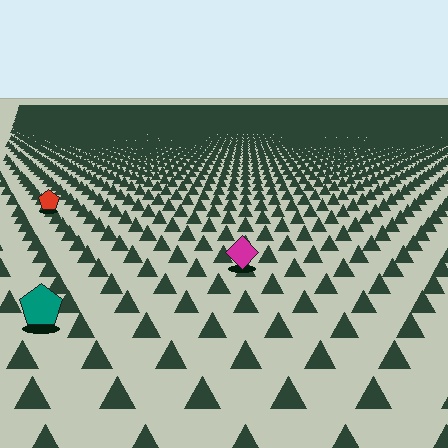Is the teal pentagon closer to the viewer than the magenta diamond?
Yes. The teal pentagon is closer — you can tell from the texture gradient: the ground texture is coarser near it.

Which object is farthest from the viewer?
The red pentagon is farthest from the viewer. It appears smaller and the ground texture around it is denser.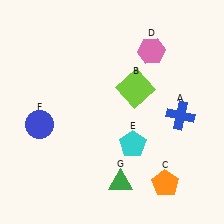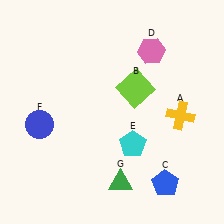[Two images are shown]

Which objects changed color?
A changed from blue to yellow. C changed from orange to blue.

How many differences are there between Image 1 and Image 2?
There are 2 differences between the two images.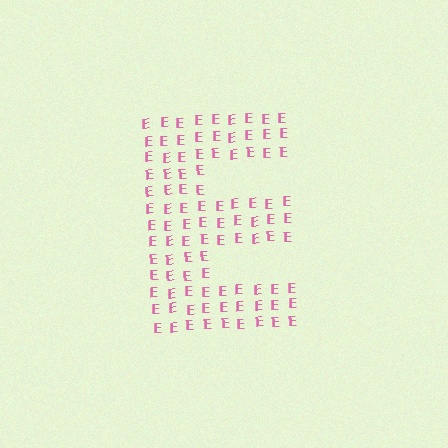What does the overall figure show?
The overall figure shows the letter E.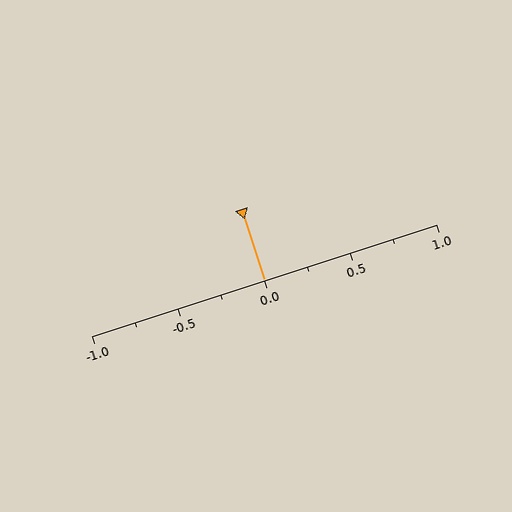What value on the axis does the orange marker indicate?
The marker indicates approximately 0.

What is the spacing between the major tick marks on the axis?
The major ticks are spaced 0.5 apart.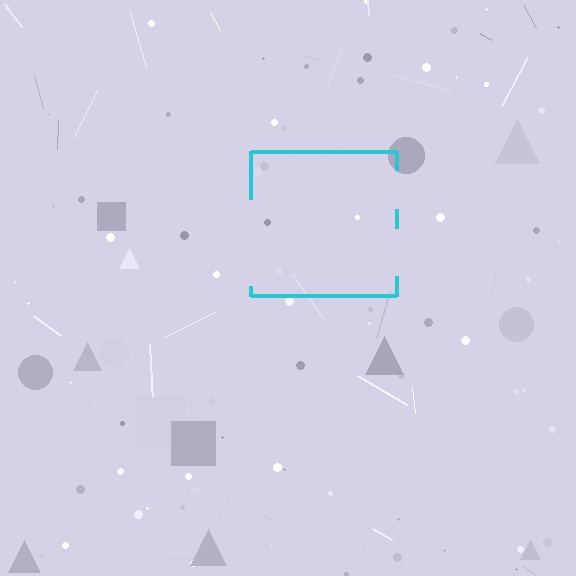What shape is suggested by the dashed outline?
The dashed outline suggests a square.